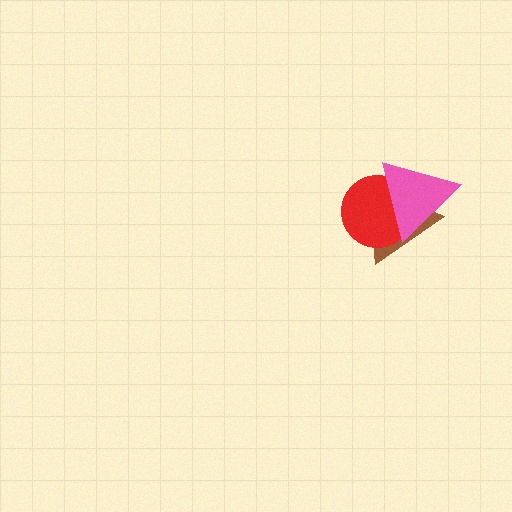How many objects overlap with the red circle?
2 objects overlap with the red circle.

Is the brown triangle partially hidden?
Yes, it is partially covered by another shape.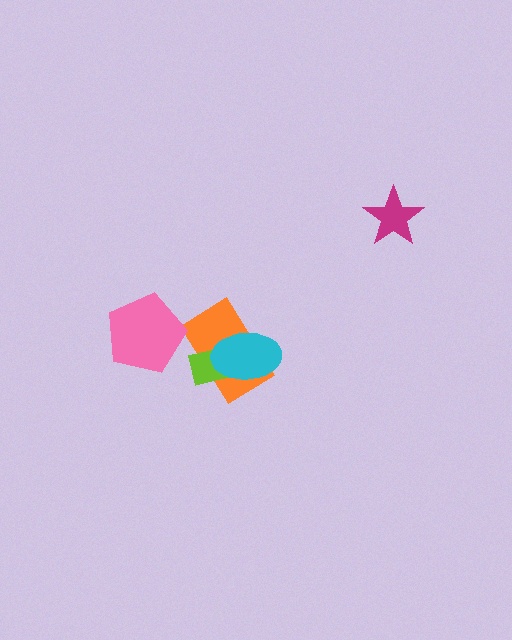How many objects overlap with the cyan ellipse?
2 objects overlap with the cyan ellipse.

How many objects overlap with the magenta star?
0 objects overlap with the magenta star.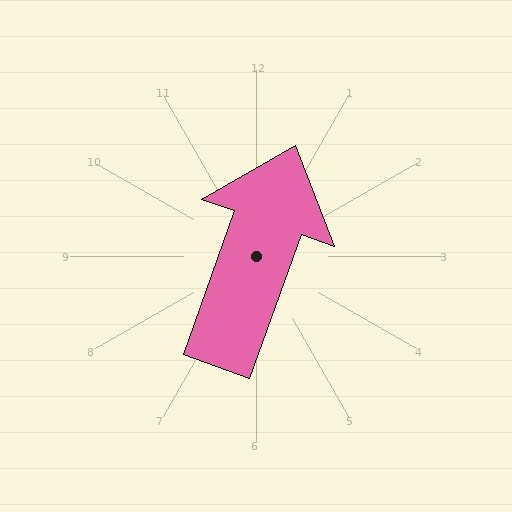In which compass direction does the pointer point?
North.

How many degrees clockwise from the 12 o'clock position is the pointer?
Approximately 20 degrees.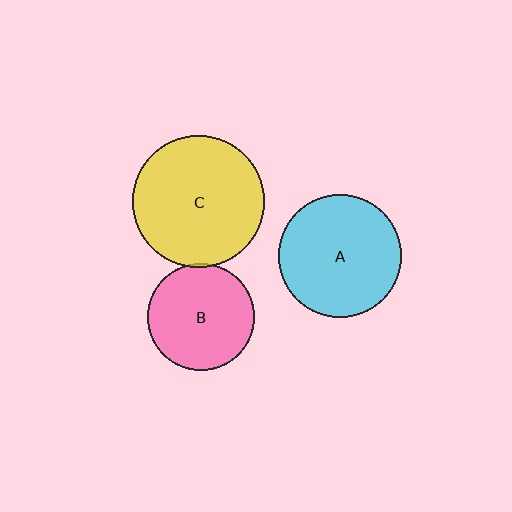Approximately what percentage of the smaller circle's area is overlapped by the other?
Approximately 5%.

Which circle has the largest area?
Circle C (yellow).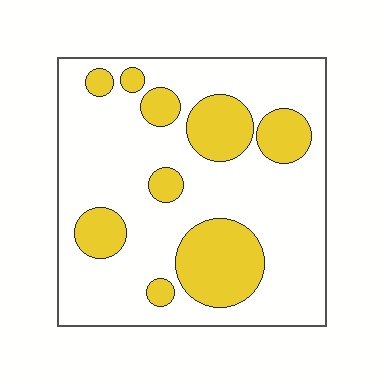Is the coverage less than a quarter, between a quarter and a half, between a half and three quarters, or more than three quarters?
Between a quarter and a half.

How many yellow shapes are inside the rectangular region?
9.